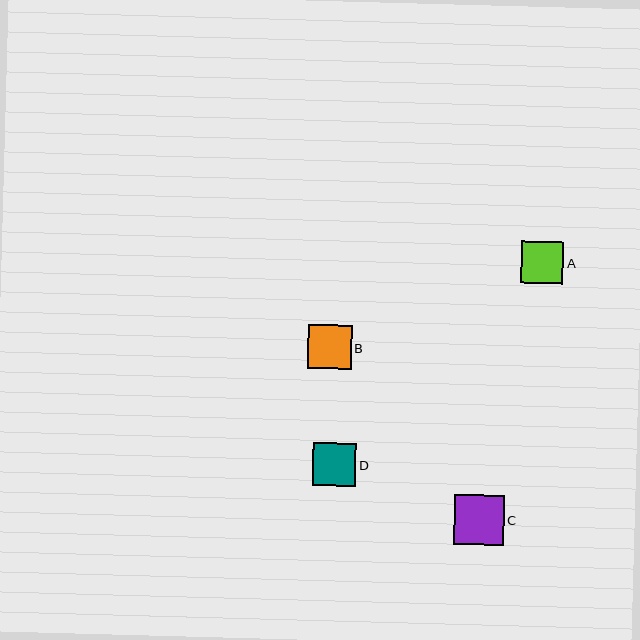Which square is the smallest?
Square A is the smallest with a size of approximately 43 pixels.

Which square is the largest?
Square C is the largest with a size of approximately 50 pixels.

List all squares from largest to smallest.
From largest to smallest: C, B, D, A.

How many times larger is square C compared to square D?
Square C is approximately 1.2 times the size of square D.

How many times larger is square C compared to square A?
Square C is approximately 1.2 times the size of square A.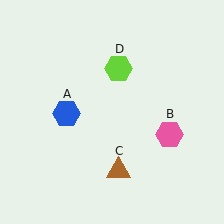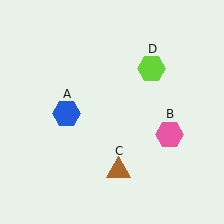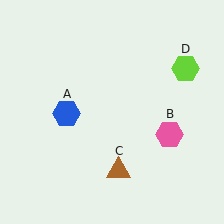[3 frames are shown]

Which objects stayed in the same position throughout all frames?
Blue hexagon (object A) and pink hexagon (object B) and brown triangle (object C) remained stationary.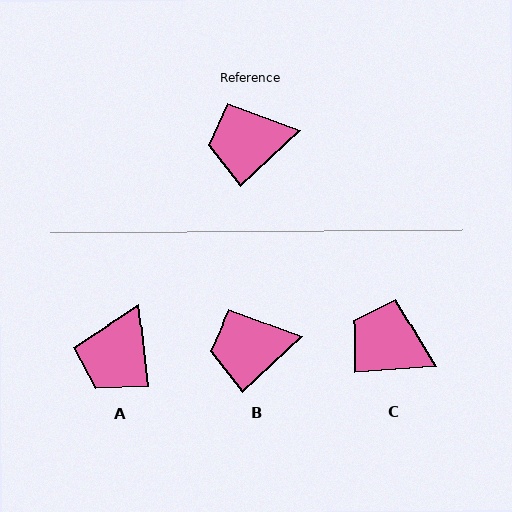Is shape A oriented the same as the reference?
No, it is off by about 53 degrees.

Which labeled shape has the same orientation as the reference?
B.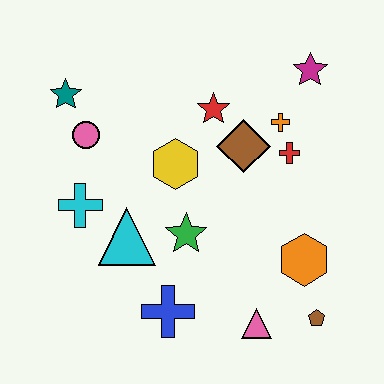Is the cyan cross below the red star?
Yes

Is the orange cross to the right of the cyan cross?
Yes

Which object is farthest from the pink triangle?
The teal star is farthest from the pink triangle.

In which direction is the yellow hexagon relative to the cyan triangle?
The yellow hexagon is above the cyan triangle.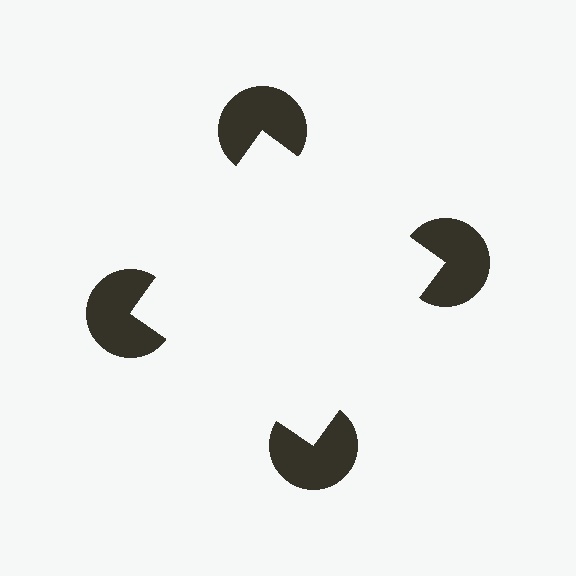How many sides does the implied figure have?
4 sides.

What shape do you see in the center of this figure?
An illusory square — its edges are inferred from the aligned wedge cuts in the pac-man discs, not physically drawn.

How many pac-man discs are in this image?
There are 4 — one at each vertex of the illusory square.